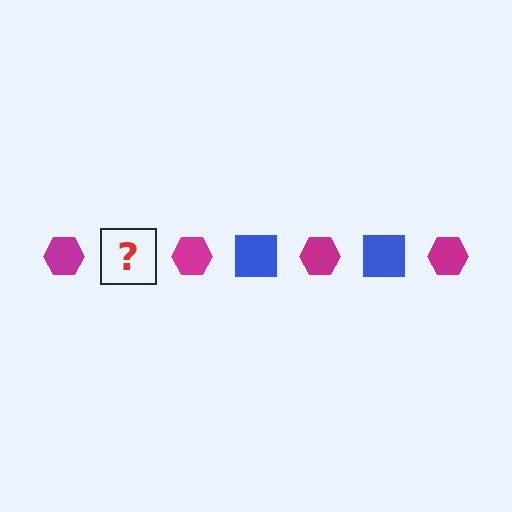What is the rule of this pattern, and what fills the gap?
The rule is that the pattern alternates between magenta hexagon and blue square. The gap should be filled with a blue square.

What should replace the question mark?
The question mark should be replaced with a blue square.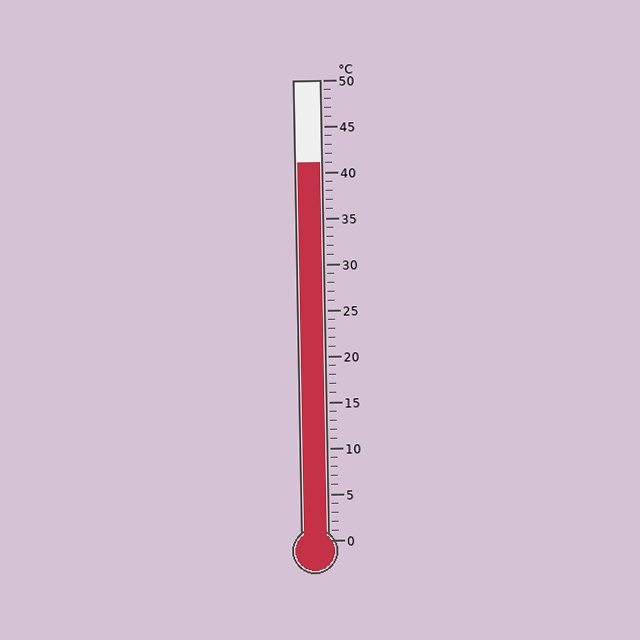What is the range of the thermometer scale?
The thermometer scale ranges from 0°C to 50°C.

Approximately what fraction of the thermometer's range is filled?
The thermometer is filled to approximately 80% of its range.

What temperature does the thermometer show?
The thermometer shows approximately 41°C.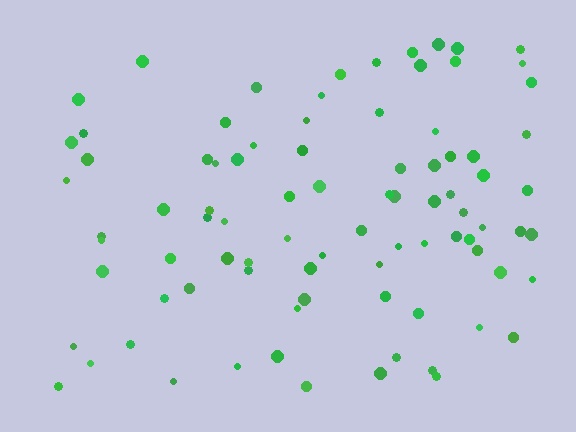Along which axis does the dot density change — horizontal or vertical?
Horizontal.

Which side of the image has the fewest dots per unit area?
The left.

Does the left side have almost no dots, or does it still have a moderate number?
Still a moderate number, just noticeably fewer than the right.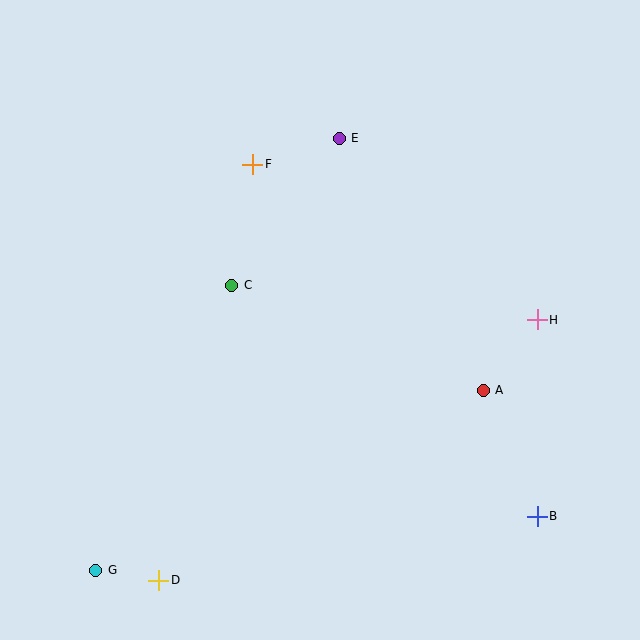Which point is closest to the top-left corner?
Point F is closest to the top-left corner.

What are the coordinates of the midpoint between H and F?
The midpoint between H and F is at (395, 242).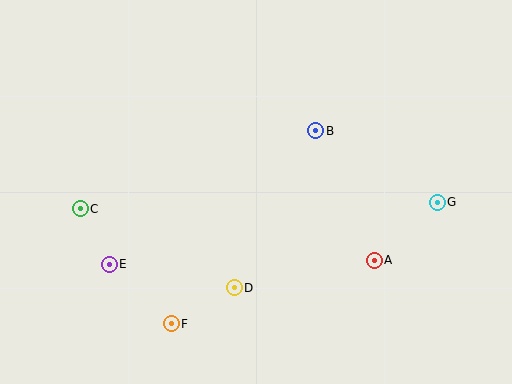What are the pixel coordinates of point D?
Point D is at (234, 288).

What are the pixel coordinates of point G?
Point G is at (437, 202).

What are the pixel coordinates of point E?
Point E is at (109, 264).